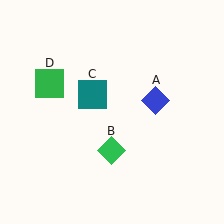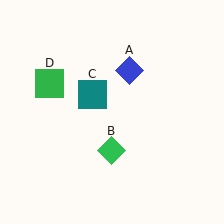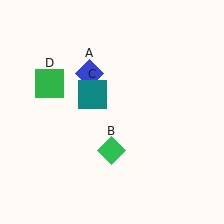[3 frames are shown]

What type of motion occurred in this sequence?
The blue diamond (object A) rotated counterclockwise around the center of the scene.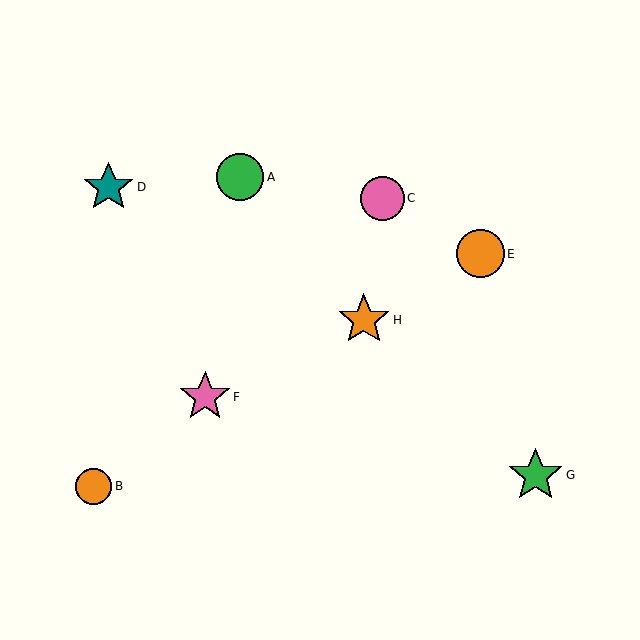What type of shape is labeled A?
Shape A is a green circle.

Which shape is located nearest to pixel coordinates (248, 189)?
The green circle (labeled A) at (240, 177) is nearest to that location.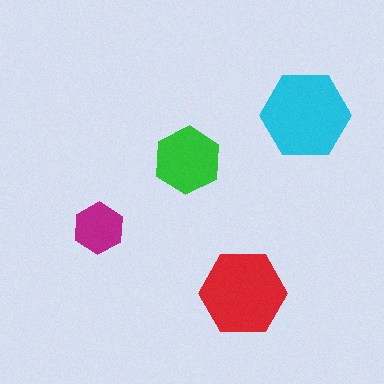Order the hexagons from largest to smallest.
the cyan one, the red one, the green one, the magenta one.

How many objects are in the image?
There are 4 objects in the image.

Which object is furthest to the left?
The magenta hexagon is leftmost.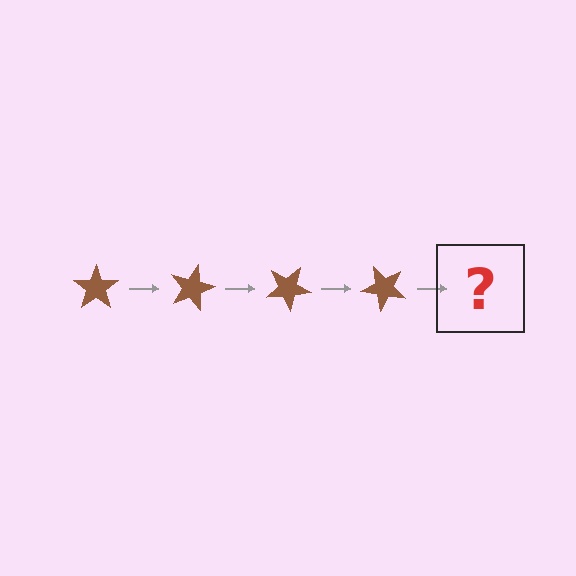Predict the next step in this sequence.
The next step is a brown star rotated 60 degrees.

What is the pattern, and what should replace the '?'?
The pattern is that the star rotates 15 degrees each step. The '?' should be a brown star rotated 60 degrees.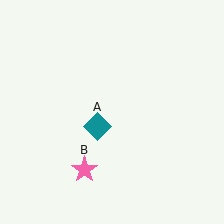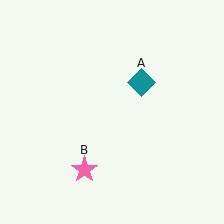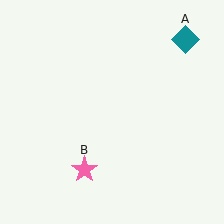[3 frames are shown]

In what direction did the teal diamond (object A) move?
The teal diamond (object A) moved up and to the right.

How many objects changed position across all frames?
1 object changed position: teal diamond (object A).